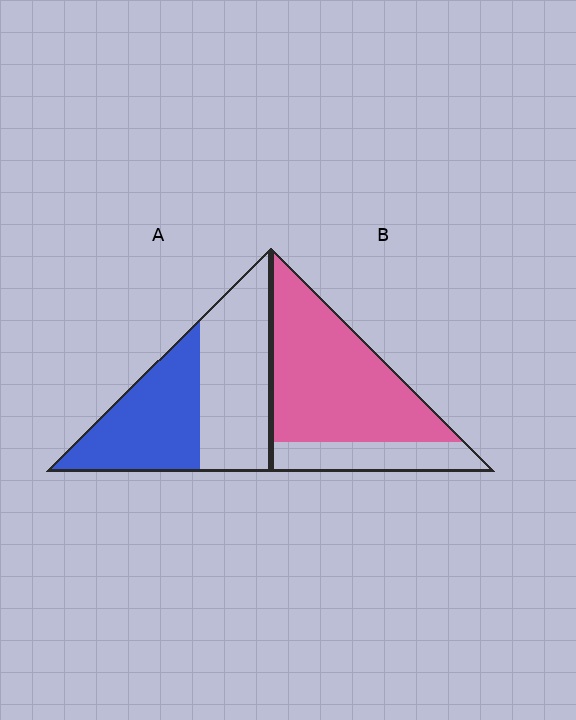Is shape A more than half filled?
Roughly half.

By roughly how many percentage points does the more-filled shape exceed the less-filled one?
By roughly 30 percentage points (B over A).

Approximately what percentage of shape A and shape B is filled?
A is approximately 45% and B is approximately 75%.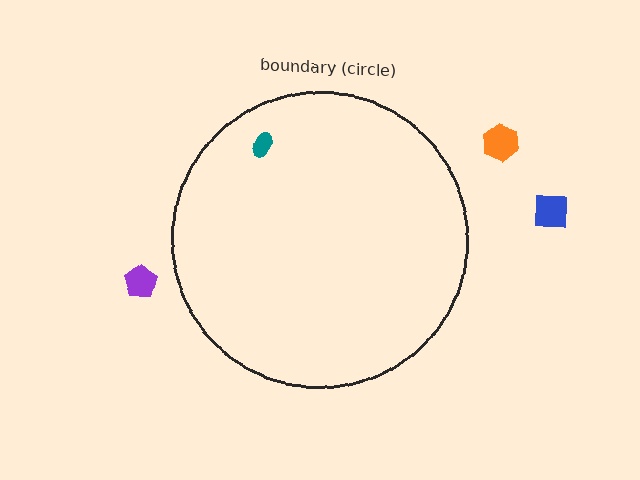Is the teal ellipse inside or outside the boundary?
Inside.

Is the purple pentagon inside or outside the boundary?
Outside.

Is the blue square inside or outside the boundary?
Outside.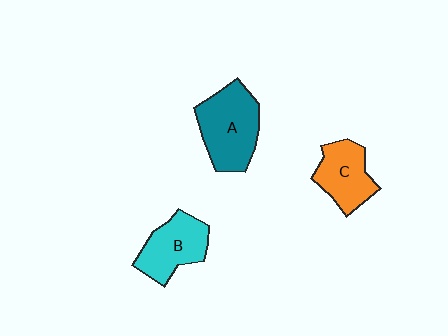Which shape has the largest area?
Shape A (teal).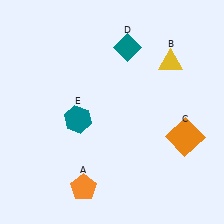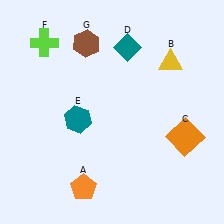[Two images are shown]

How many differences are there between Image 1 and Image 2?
There are 2 differences between the two images.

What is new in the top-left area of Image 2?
A lime cross (F) was added in the top-left area of Image 2.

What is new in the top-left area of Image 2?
A brown hexagon (G) was added in the top-left area of Image 2.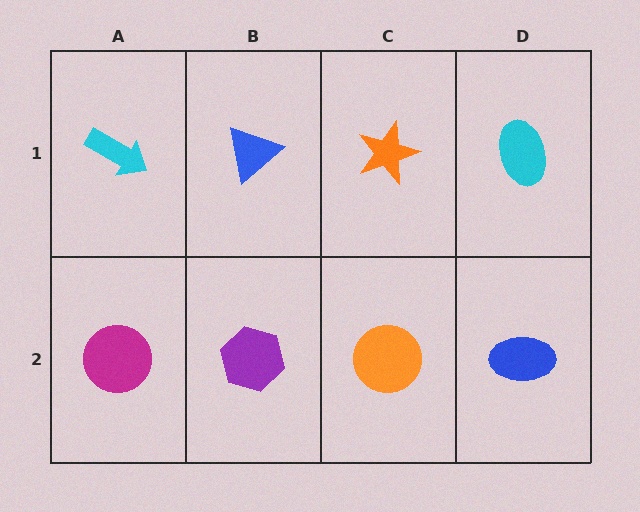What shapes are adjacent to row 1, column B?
A purple hexagon (row 2, column B), a cyan arrow (row 1, column A), an orange star (row 1, column C).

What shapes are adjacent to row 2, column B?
A blue triangle (row 1, column B), a magenta circle (row 2, column A), an orange circle (row 2, column C).